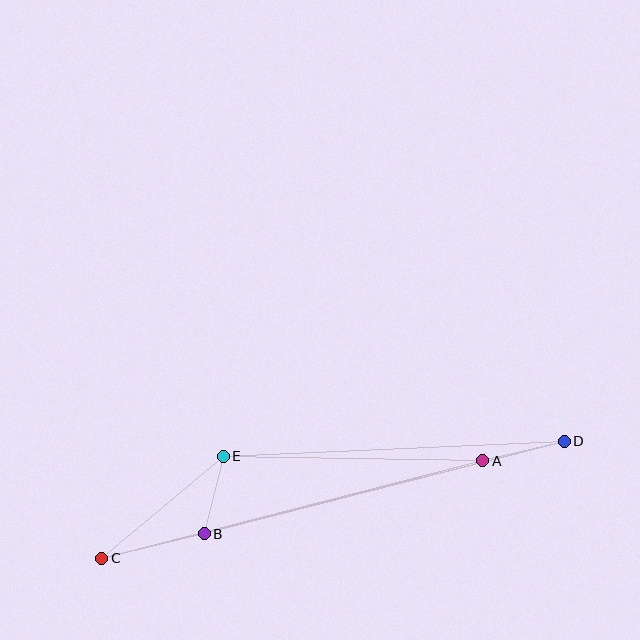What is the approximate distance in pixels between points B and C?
The distance between B and C is approximately 106 pixels.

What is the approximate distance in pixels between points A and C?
The distance between A and C is approximately 394 pixels.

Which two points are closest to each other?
Points B and E are closest to each other.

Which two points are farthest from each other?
Points C and D are farthest from each other.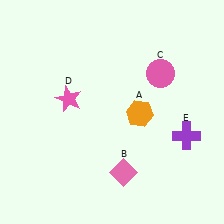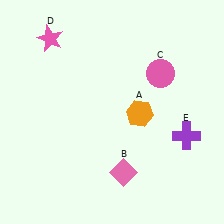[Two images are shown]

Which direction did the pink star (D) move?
The pink star (D) moved up.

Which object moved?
The pink star (D) moved up.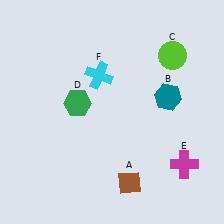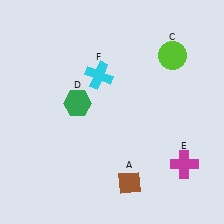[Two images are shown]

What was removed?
The teal hexagon (B) was removed in Image 2.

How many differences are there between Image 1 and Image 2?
There is 1 difference between the two images.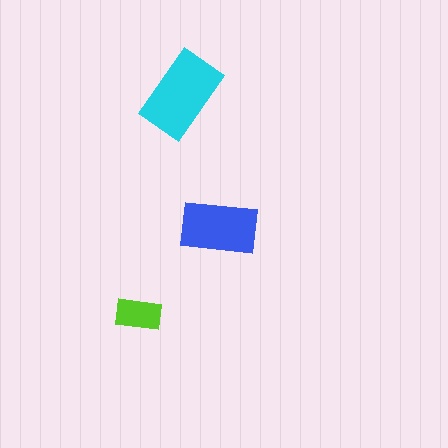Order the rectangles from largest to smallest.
the cyan one, the blue one, the lime one.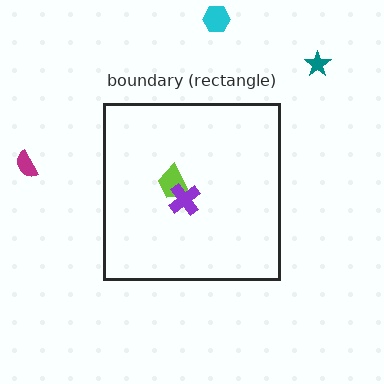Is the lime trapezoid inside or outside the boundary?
Inside.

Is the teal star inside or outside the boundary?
Outside.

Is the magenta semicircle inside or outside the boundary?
Outside.